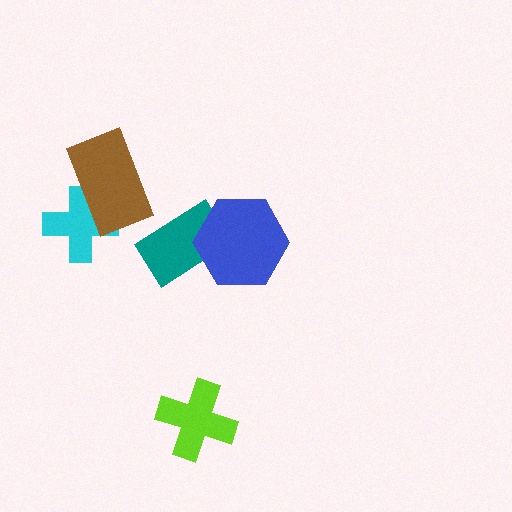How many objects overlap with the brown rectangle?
1 object overlaps with the brown rectangle.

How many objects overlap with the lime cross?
0 objects overlap with the lime cross.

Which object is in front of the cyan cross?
The brown rectangle is in front of the cyan cross.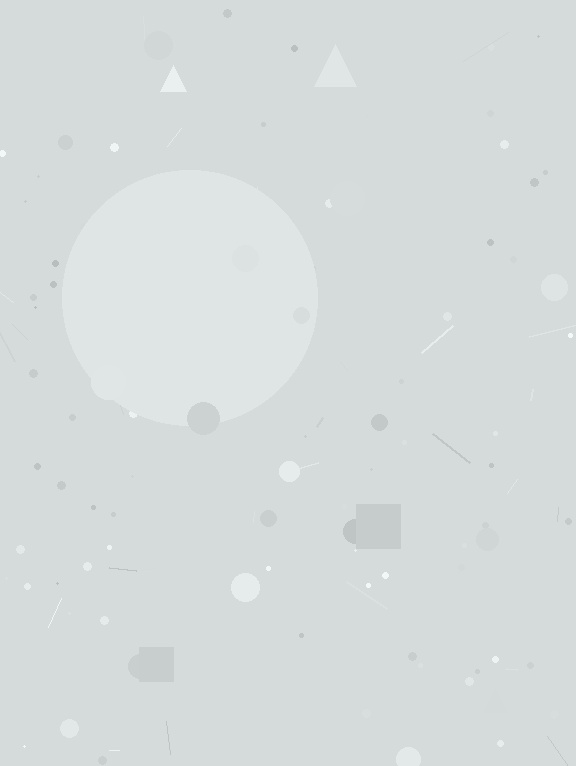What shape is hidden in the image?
A circle is hidden in the image.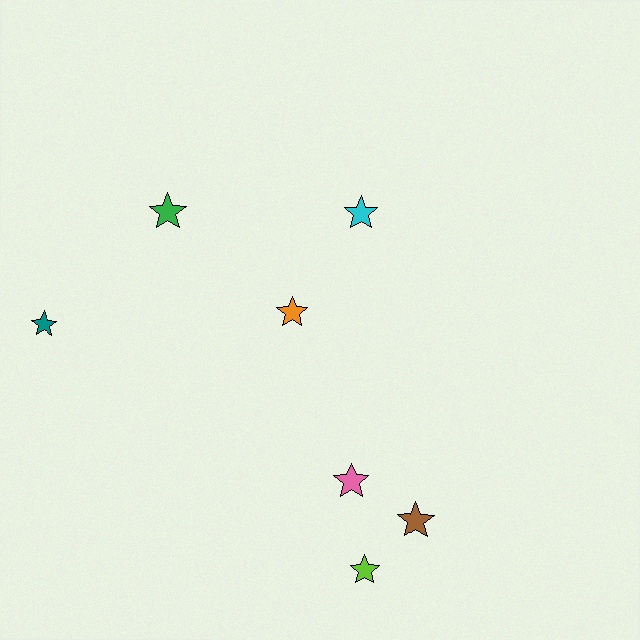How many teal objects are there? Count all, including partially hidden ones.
There is 1 teal object.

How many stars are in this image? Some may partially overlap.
There are 7 stars.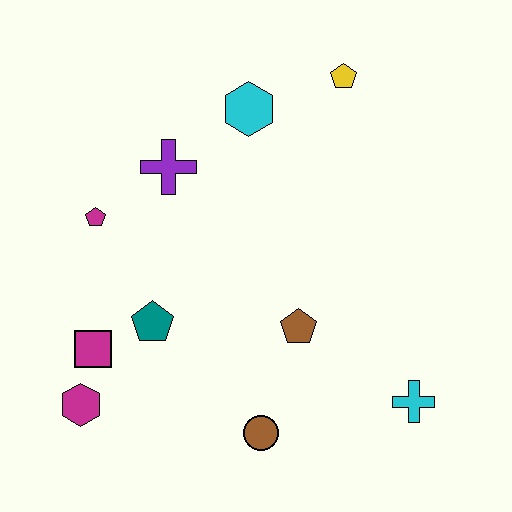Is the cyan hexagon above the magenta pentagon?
Yes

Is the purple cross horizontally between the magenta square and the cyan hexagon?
Yes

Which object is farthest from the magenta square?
The yellow pentagon is farthest from the magenta square.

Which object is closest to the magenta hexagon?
The magenta square is closest to the magenta hexagon.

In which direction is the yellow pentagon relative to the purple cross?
The yellow pentagon is to the right of the purple cross.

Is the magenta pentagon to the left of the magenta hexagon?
No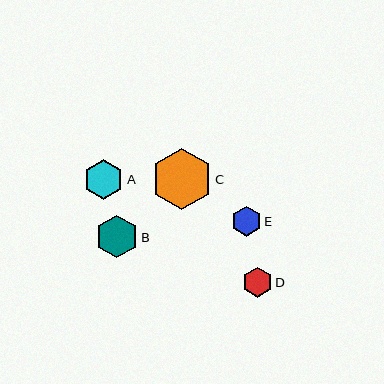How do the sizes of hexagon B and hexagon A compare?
Hexagon B and hexagon A are approximately the same size.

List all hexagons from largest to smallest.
From largest to smallest: C, B, A, D, E.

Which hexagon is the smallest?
Hexagon E is the smallest with a size of approximately 29 pixels.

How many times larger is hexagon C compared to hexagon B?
Hexagon C is approximately 1.4 times the size of hexagon B.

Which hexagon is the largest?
Hexagon C is the largest with a size of approximately 61 pixels.